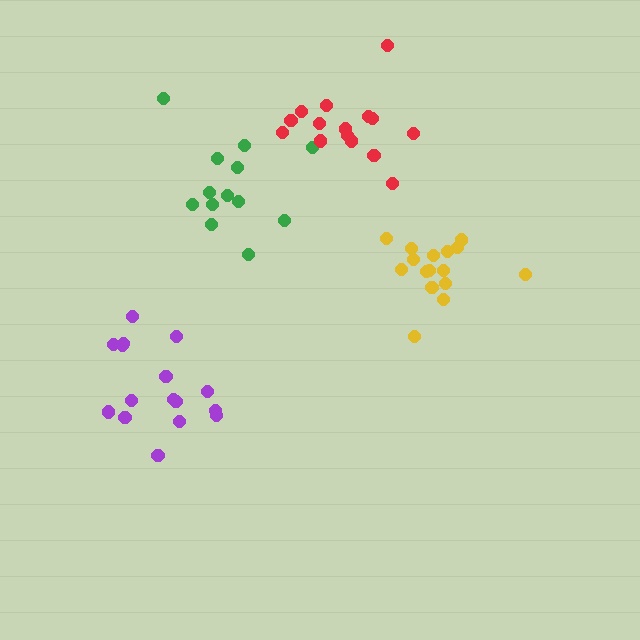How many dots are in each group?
Group 1: 16 dots, Group 2: 16 dots, Group 3: 13 dots, Group 4: 15 dots (60 total).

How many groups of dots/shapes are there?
There are 4 groups.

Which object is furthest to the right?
The yellow cluster is rightmost.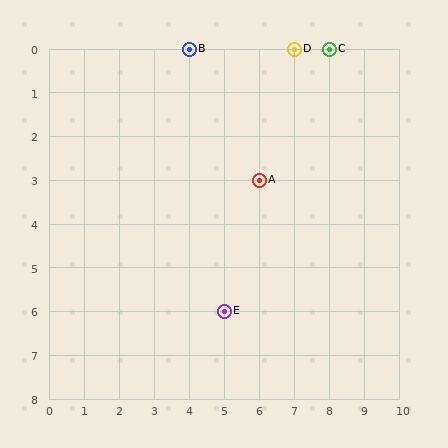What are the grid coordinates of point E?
Point E is at grid coordinates (5, 6).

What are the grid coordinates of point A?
Point A is at grid coordinates (6, 3).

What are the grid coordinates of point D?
Point D is at grid coordinates (7, 0).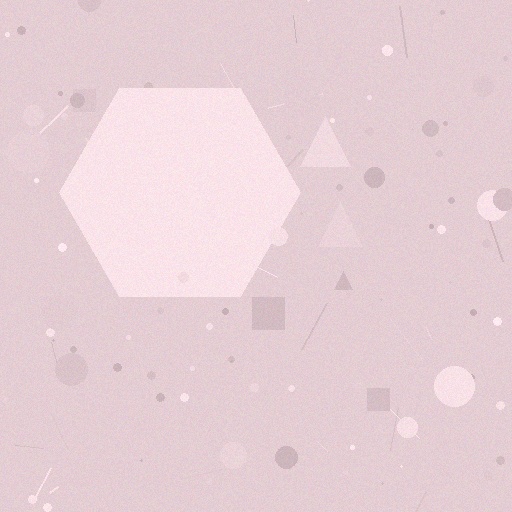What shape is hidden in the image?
A hexagon is hidden in the image.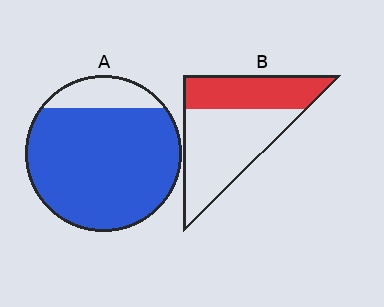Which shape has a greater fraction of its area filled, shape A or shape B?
Shape A.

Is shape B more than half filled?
No.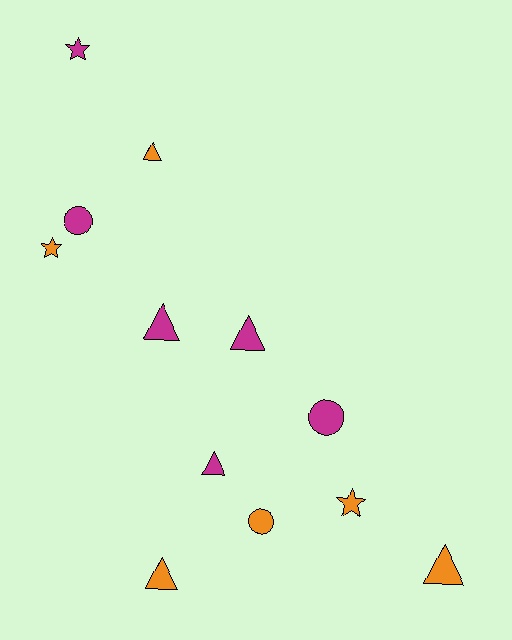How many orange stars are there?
There are 2 orange stars.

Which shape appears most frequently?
Triangle, with 6 objects.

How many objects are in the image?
There are 12 objects.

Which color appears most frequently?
Orange, with 6 objects.